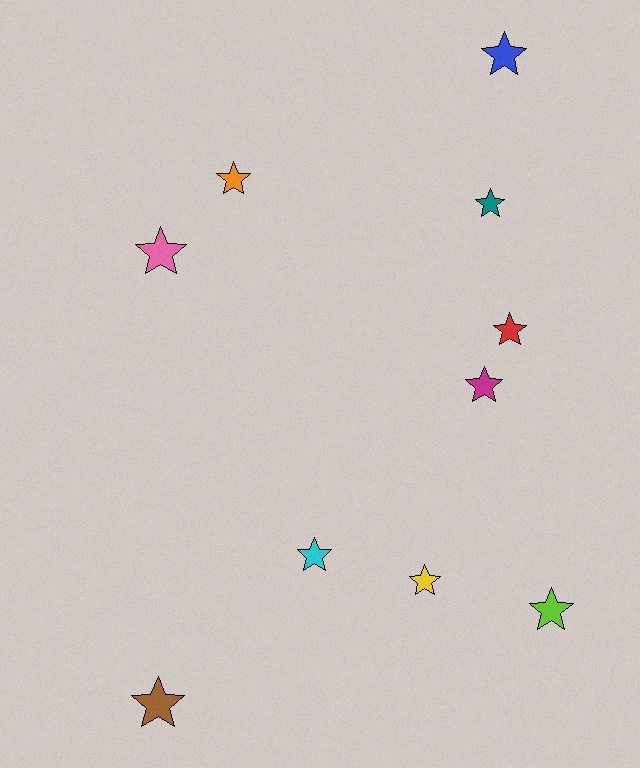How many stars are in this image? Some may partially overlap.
There are 10 stars.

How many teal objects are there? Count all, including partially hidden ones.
There is 1 teal object.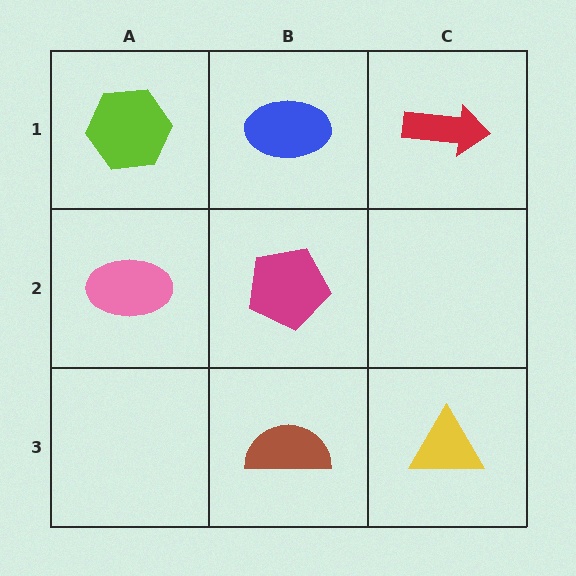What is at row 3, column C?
A yellow triangle.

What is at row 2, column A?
A pink ellipse.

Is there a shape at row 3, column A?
No, that cell is empty.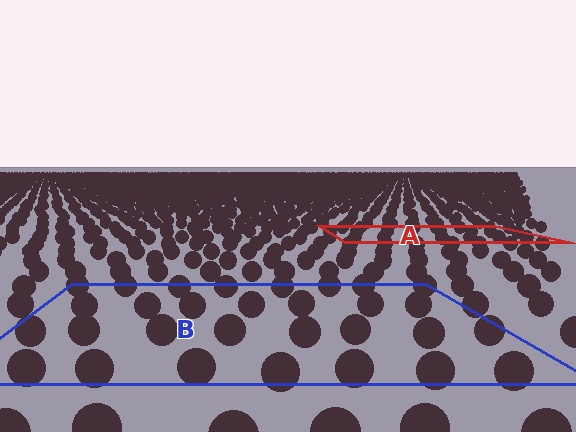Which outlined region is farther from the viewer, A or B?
Region A is farther from the viewer — the texture elements inside it appear smaller and more densely packed.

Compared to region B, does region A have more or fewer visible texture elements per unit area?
Region A has more texture elements per unit area — they are packed more densely because it is farther away.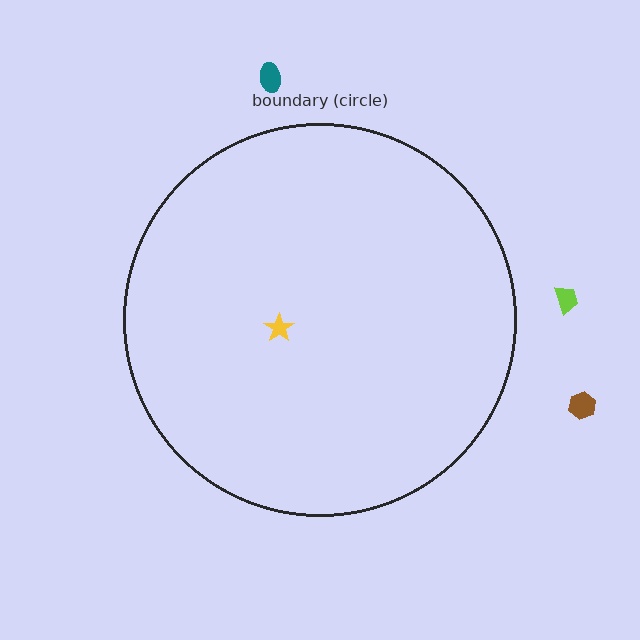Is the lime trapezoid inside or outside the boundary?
Outside.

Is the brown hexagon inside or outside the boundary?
Outside.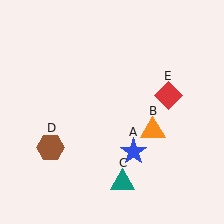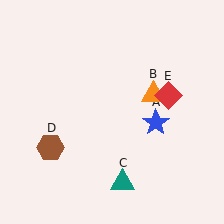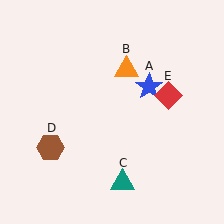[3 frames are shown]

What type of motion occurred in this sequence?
The blue star (object A), orange triangle (object B) rotated counterclockwise around the center of the scene.